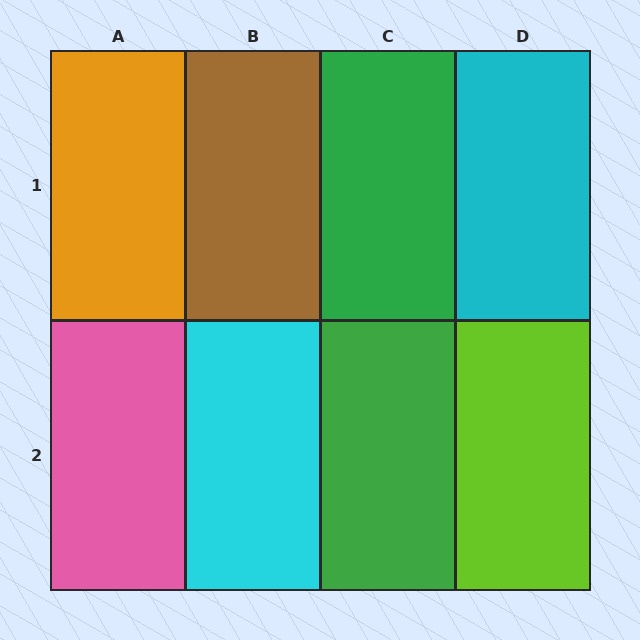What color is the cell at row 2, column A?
Pink.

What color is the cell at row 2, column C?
Green.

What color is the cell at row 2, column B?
Cyan.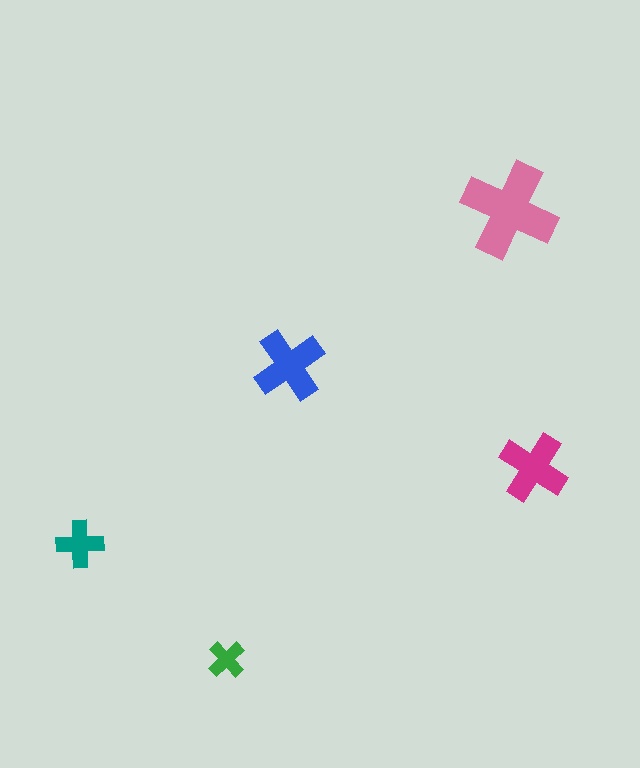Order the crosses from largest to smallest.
the pink one, the blue one, the magenta one, the teal one, the green one.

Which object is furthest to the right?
The magenta cross is rightmost.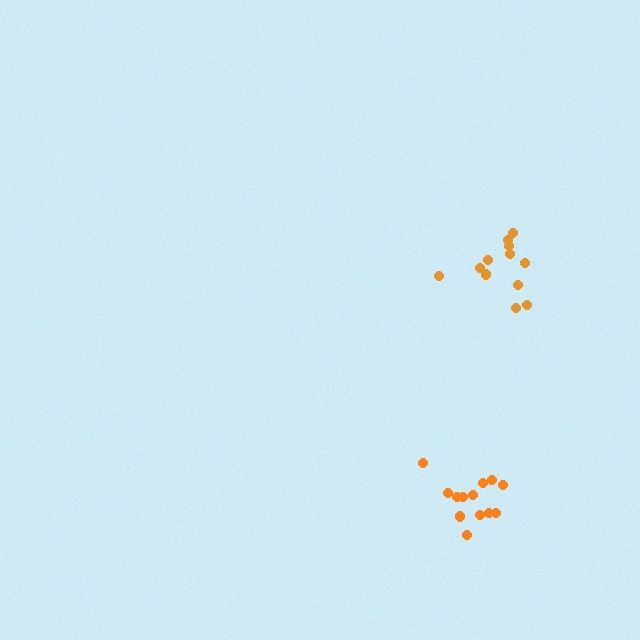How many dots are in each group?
Group 1: 12 dots, Group 2: 13 dots (25 total).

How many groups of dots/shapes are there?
There are 2 groups.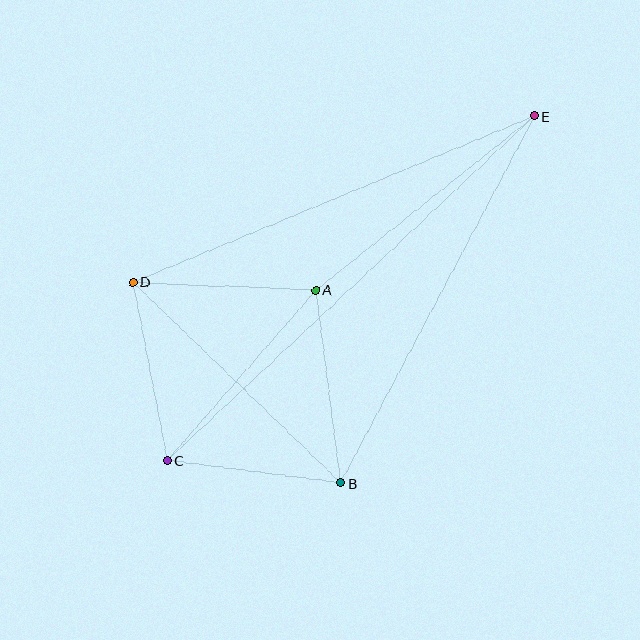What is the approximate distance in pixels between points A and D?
The distance between A and D is approximately 183 pixels.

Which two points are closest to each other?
Points B and C are closest to each other.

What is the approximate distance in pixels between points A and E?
The distance between A and E is approximately 280 pixels.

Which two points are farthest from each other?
Points C and E are farthest from each other.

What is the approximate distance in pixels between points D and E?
The distance between D and E is approximately 435 pixels.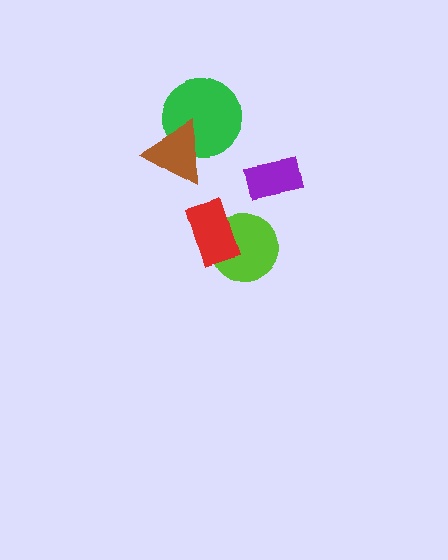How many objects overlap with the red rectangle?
1 object overlaps with the red rectangle.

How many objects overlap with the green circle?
1 object overlaps with the green circle.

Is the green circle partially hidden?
Yes, it is partially covered by another shape.